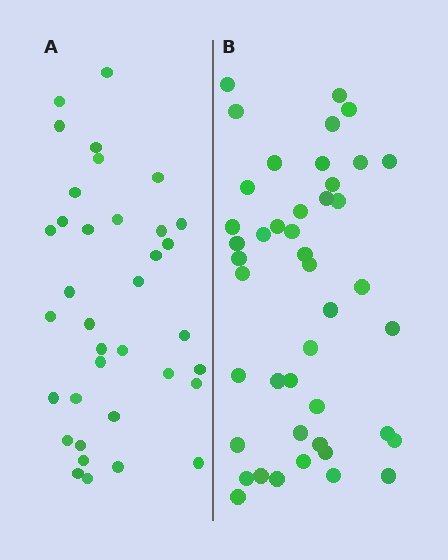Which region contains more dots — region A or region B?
Region B (the right region) has more dots.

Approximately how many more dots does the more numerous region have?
Region B has roughly 8 or so more dots than region A.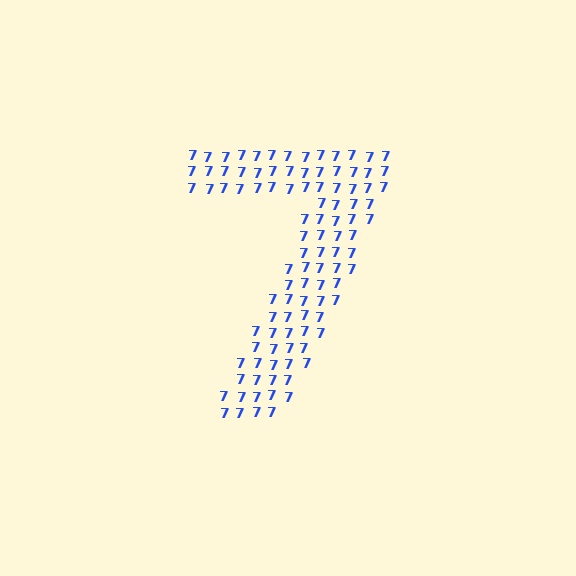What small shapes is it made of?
It is made of small digit 7's.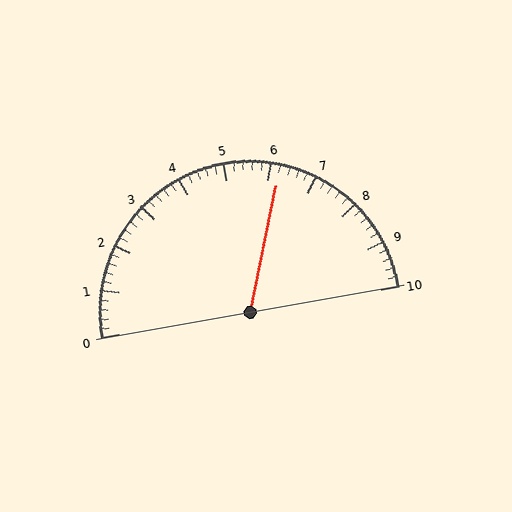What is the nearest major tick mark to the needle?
The nearest major tick mark is 6.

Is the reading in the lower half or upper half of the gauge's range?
The reading is in the upper half of the range (0 to 10).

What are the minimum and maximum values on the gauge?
The gauge ranges from 0 to 10.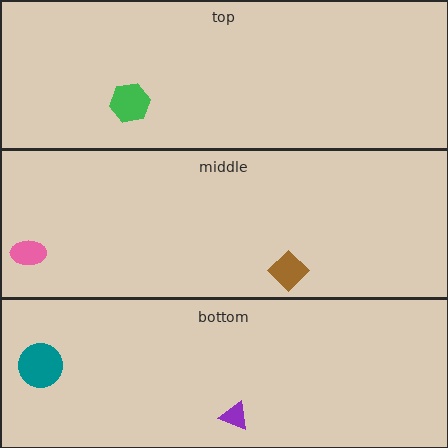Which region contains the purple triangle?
The bottom region.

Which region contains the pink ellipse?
The middle region.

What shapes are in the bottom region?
The teal circle, the purple triangle.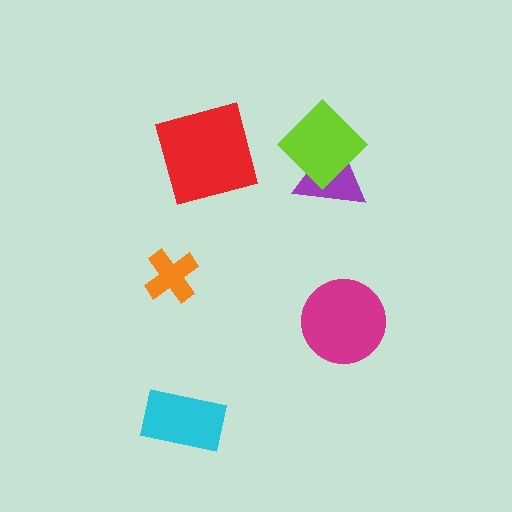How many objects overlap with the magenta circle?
0 objects overlap with the magenta circle.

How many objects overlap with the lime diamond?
1 object overlaps with the lime diamond.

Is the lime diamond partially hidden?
No, no other shape covers it.